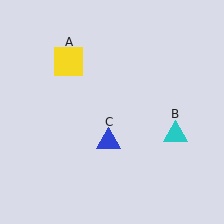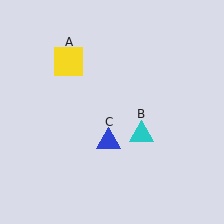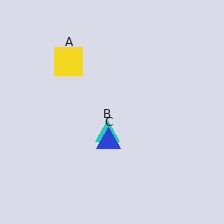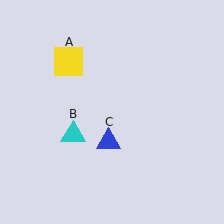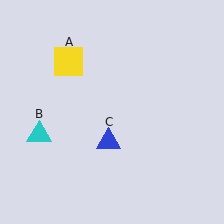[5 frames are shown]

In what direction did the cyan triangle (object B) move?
The cyan triangle (object B) moved left.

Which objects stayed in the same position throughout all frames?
Yellow square (object A) and blue triangle (object C) remained stationary.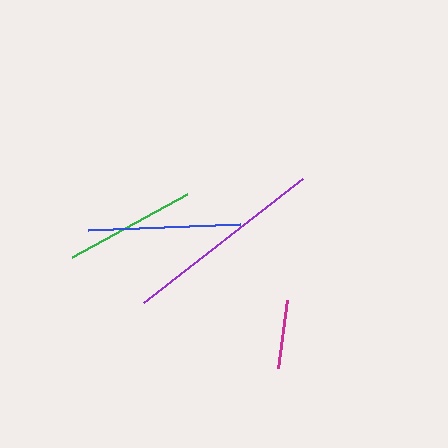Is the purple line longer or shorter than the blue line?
The purple line is longer than the blue line.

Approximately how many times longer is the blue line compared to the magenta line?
The blue line is approximately 2.2 times the length of the magenta line.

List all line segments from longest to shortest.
From longest to shortest: purple, blue, green, magenta.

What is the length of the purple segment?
The purple segment is approximately 202 pixels long.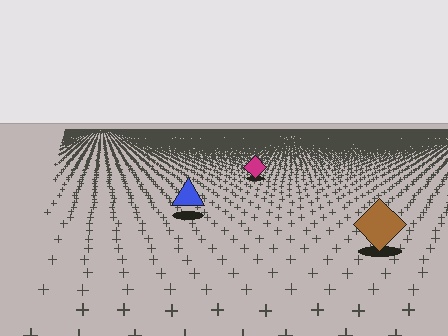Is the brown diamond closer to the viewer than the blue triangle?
Yes. The brown diamond is closer — you can tell from the texture gradient: the ground texture is coarser near it.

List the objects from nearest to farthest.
From nearest to farthest: the brown diamond, the blue triangle, the magenta diamond.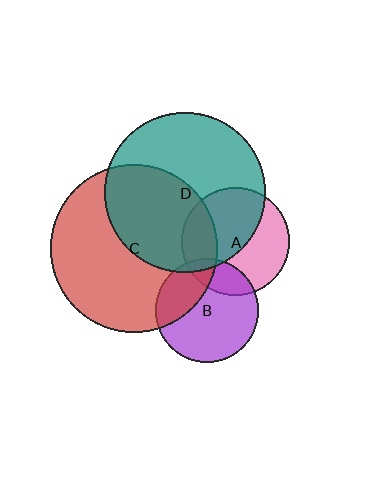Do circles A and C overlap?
Yes.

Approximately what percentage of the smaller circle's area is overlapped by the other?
Approximately 25%.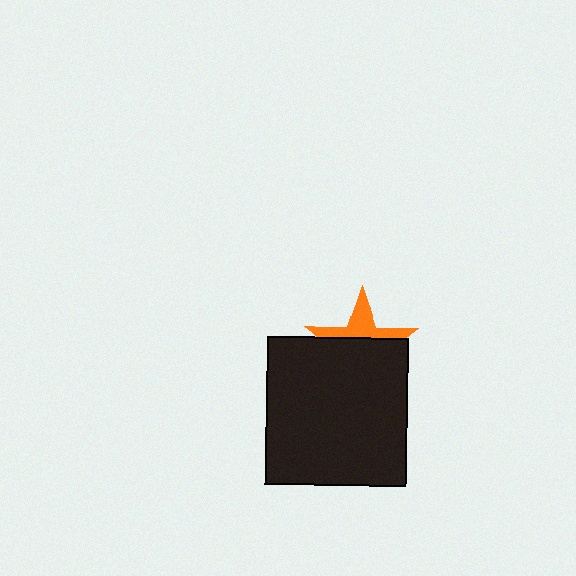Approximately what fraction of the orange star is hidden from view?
Roughly 62% of the orange star is hidden behind the black rectangle.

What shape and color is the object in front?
The object in front is a black rectangle.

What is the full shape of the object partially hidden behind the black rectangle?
The partially hidden object is an orange star.